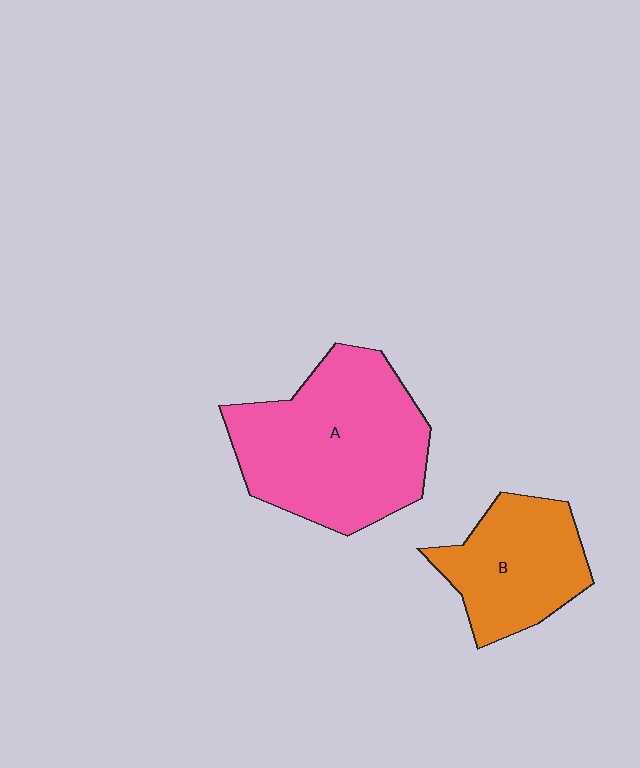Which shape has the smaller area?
Shape B (orange).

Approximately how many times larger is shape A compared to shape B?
Approximately 1.7 times.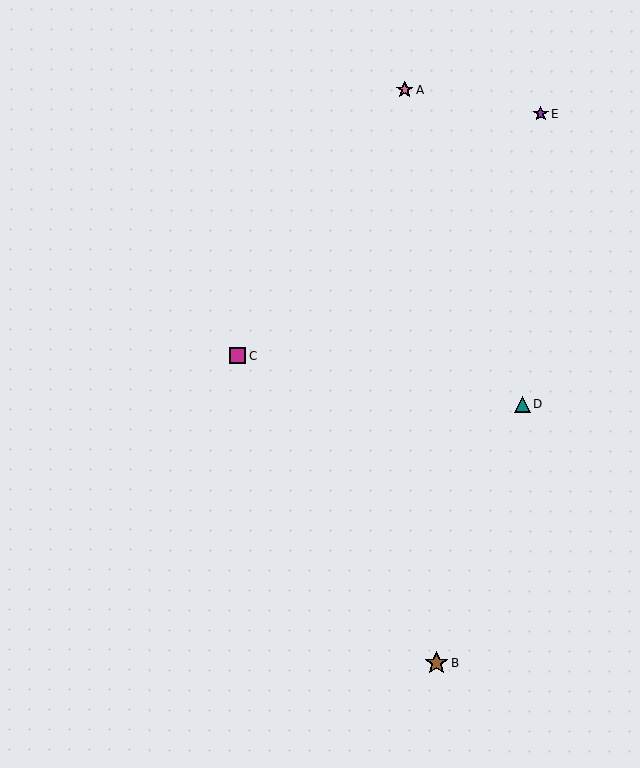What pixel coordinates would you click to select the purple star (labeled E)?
Click at (540, 113) to select the purple star E.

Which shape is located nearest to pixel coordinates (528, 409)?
The teal triangle (labeled D) at (522, 404) is nearest to that location.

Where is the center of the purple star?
The center of the purple star is at (540, 113).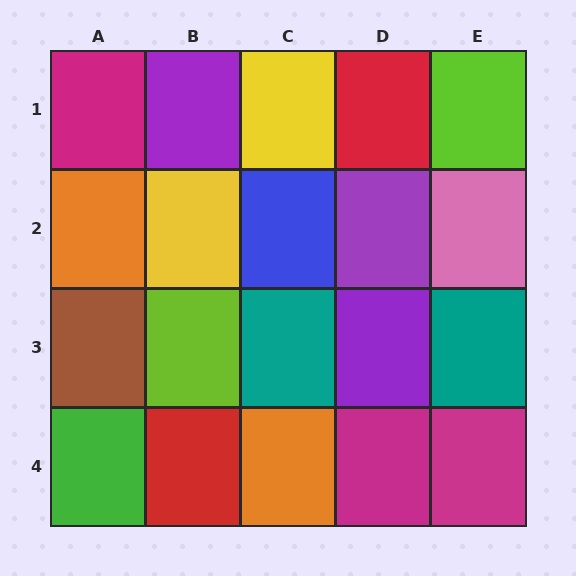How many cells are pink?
1 cell is pink.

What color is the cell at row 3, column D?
Purple.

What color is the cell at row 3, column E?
Teal.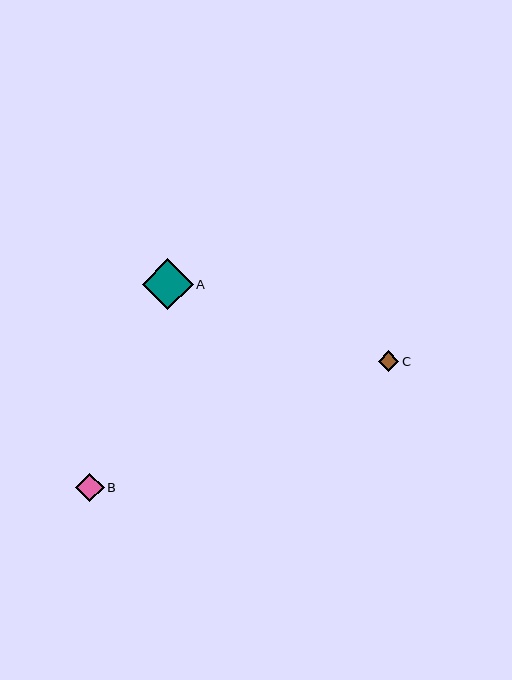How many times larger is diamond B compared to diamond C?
Diamond B is approximately 1.4 times the size of diamond C.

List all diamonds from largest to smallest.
From largest to smallest: A, B, C.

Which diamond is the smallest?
Diamond C is the smallest with a size of approximately 20 pixels.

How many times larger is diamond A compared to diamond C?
Diamond A is approximately 2.5 times the size of diamond C.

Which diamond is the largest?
Diamond A is the largest with a size of approximately 51 pixels.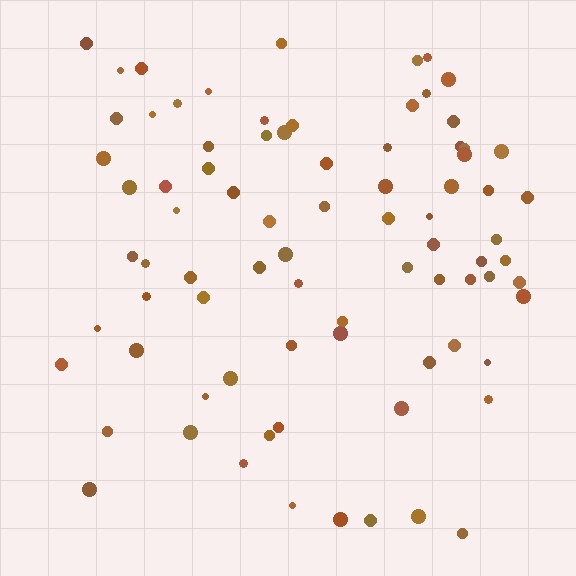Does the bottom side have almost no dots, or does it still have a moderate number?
Still a moderate number, just noticeably fewer than the top.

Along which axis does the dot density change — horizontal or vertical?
Vertical.